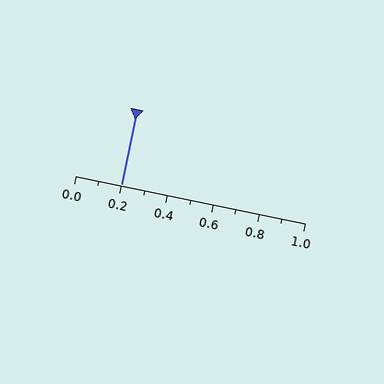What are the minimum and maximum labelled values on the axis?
The axis runs from 0.0 to 1.0.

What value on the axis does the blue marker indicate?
The marker indicates approximately 0.2.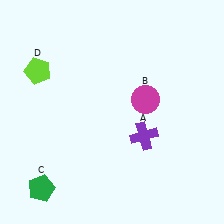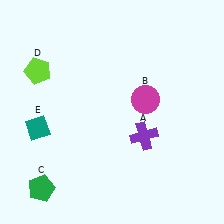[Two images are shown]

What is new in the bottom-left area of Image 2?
A teal diamond (E) was added in the bottom-left area of Image 2.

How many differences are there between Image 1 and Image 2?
There is 1 difference between the two images.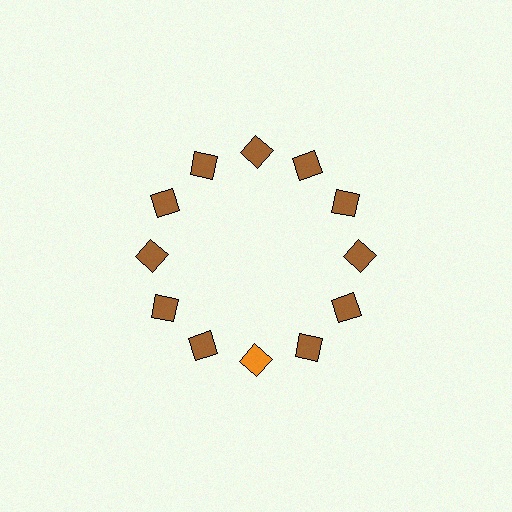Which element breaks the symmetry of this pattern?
The orange square at roughly the 6 o'clock position breaks the symmetry. All other shapes are brown squares.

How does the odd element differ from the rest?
It has a different color: orange instead of brown.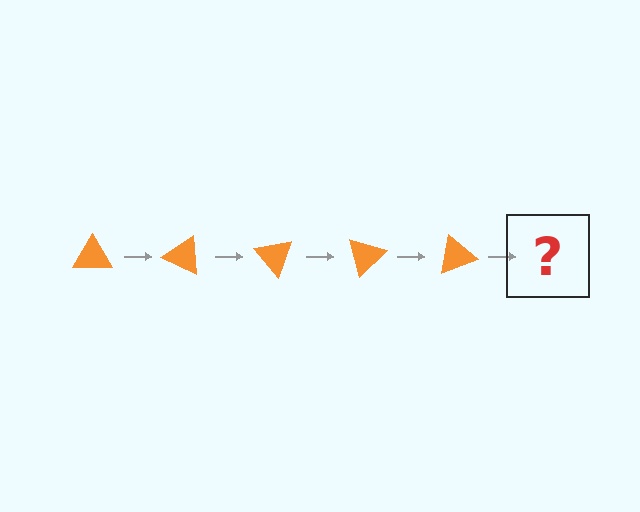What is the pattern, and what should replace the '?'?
The pattern is that the triangle rotates 25 degrees each step. The '?' should be an orange triangle rotated 125 degrees.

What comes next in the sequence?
The next element should be an orange triangle rotated 125 degrees.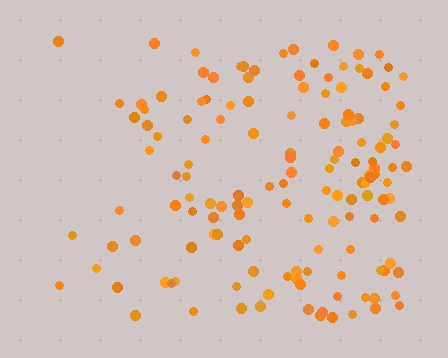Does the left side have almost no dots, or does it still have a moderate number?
Still a moderate number, just noticeably fewer than the right.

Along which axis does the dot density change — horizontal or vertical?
Horizontal.